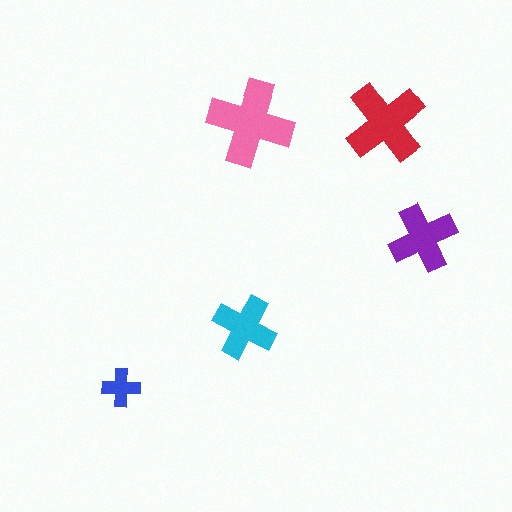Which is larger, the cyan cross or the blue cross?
The cyan one.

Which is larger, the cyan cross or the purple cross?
The purple one.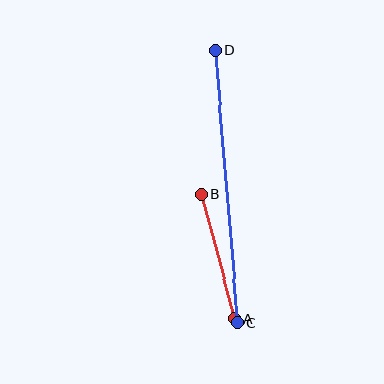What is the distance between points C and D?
The distance is approximately 274 pixels.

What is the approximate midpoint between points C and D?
The midpoint is at approximately (226, 187) pixels.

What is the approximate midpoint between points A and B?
The midpoint is at approximately (218, 257) pixels.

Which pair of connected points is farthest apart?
Points C and D are farthest apart.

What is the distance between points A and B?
The distance is approximately 129 pixels.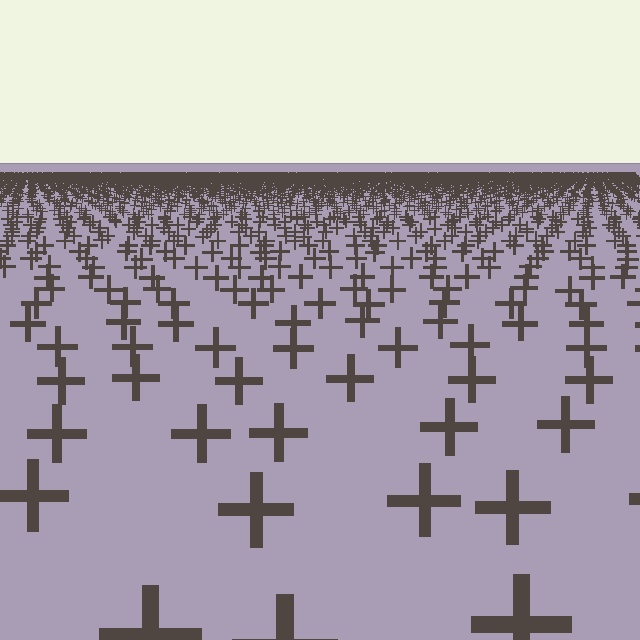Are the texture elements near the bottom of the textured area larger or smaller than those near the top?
Larger. Near the bottom, elements are closer to the viewer and appear at a bigger on-screen size.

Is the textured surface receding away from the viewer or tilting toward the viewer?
The surface is receding away from the viewer. Texture elements get smaller and denser toward the top.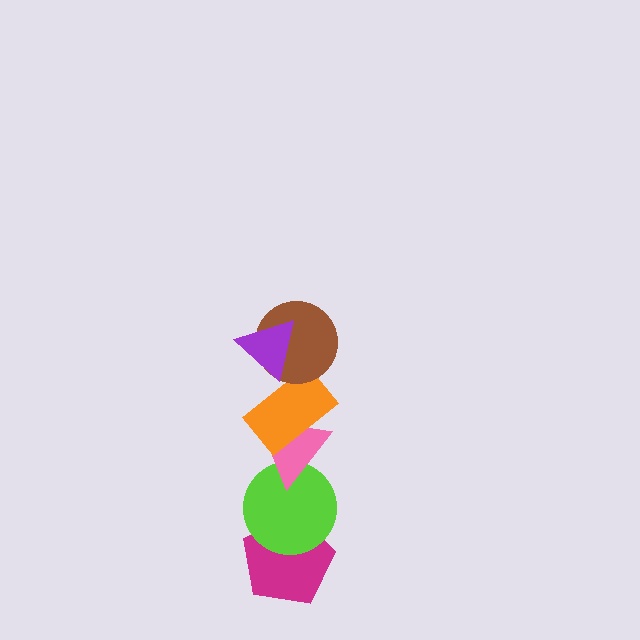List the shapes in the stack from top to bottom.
From top to bottom: the purple triangle, the brown circle, the orange rectangle, the pink triangle, the lime circle, the magenta pentagon.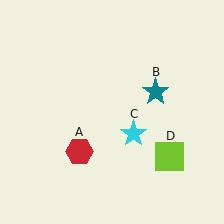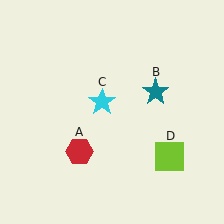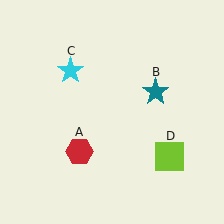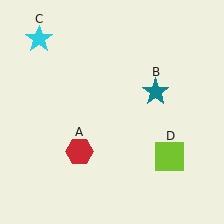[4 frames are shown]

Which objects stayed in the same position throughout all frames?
Red hexagon (object A) and teal star (object B) and lime square (object D) remained stationary.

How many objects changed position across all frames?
1 object changed position: cyan star (object C).